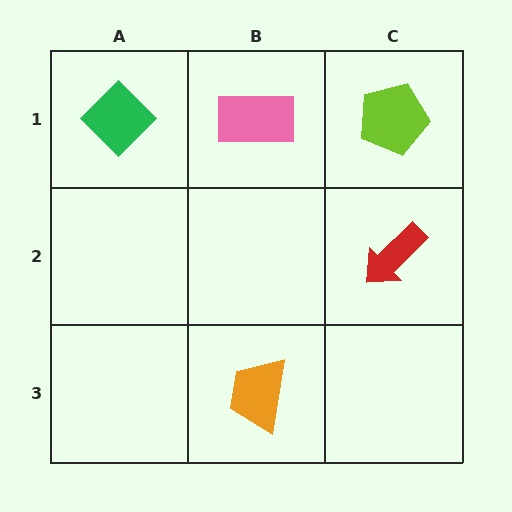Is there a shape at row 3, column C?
No, that cell is empty.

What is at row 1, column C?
A lime pentagon.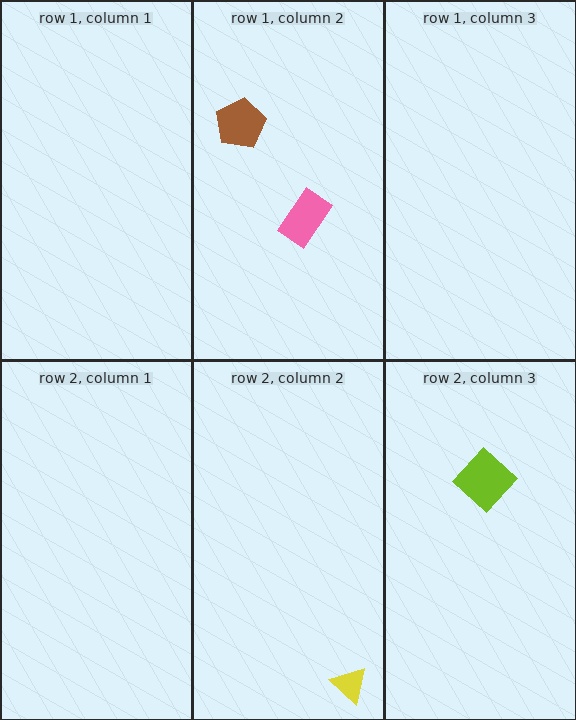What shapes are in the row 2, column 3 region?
The lime diamond.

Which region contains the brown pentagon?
The row 1, column 2 region.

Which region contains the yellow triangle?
The row 2, column 2 region.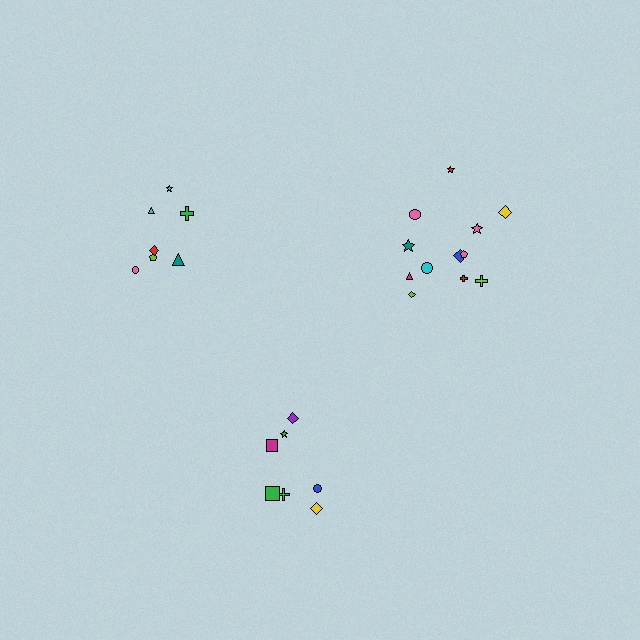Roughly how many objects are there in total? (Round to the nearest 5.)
Roughly 25 objects in total.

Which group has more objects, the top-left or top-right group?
The top-right group.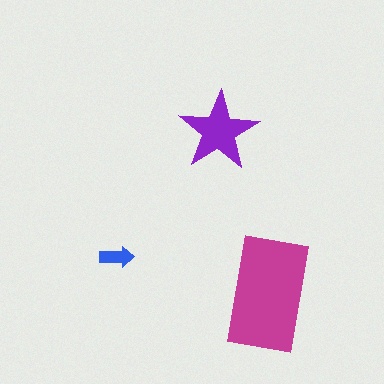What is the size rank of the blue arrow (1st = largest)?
3rd.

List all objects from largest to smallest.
The magenta rectangle, the purple star, the blue arrow.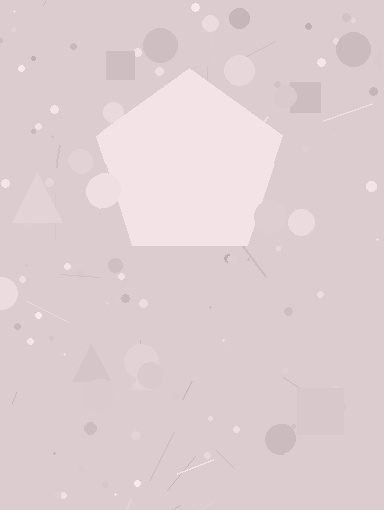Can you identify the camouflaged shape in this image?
The camouflaged shape is a pentagon.